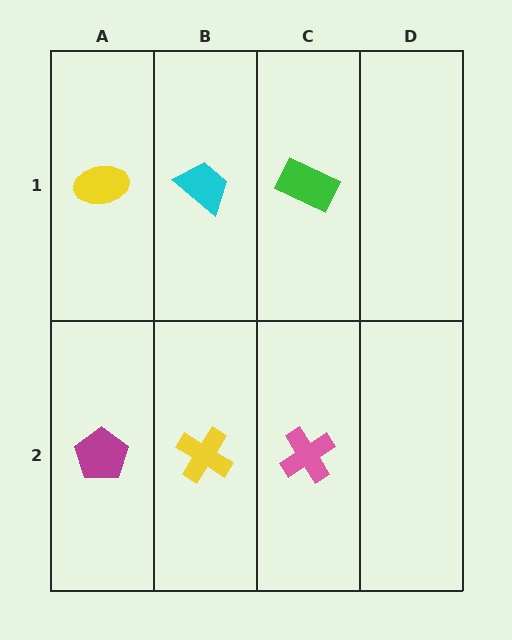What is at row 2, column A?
A magenta pentagon.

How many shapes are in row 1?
3 shapes.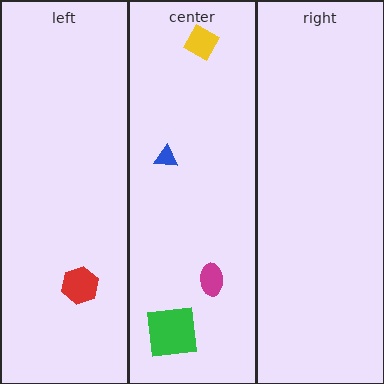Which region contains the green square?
The center region.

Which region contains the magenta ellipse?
The center region.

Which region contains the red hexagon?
The left region.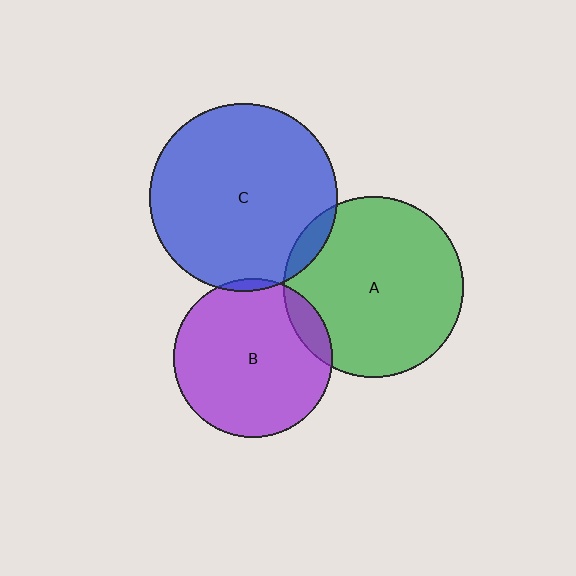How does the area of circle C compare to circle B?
Approximately 1.4 times.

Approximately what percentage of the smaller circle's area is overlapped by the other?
Approximately 5%.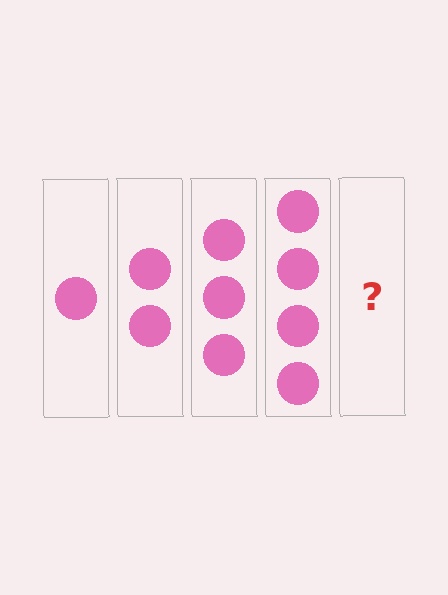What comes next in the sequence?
The next element should be 5 circles.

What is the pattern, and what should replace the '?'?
The pattern is that each step adds one more circle. The '?' should be 5 circles.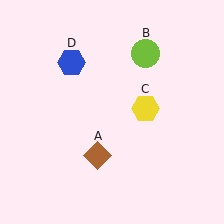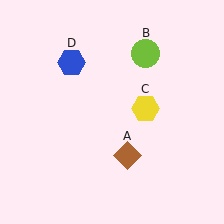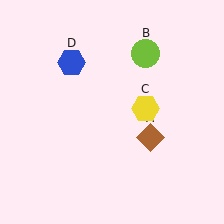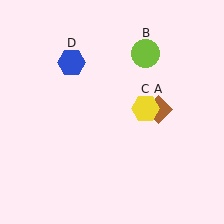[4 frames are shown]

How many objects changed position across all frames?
1 object changed position: brown diamond (object A).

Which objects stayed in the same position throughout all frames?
Lime circle (object B) and yellow hexagon (object C) and blue hexagon (object D) remained stationary.